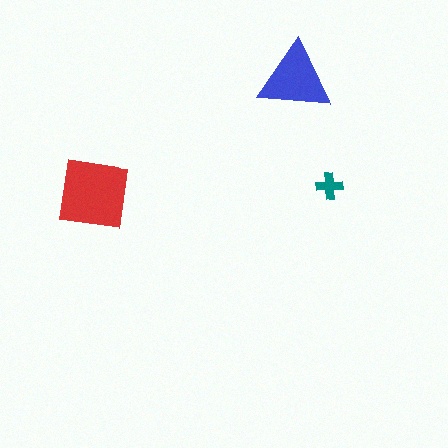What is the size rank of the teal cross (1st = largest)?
3rd.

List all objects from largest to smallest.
The red square, the blue triangle, the teal cross.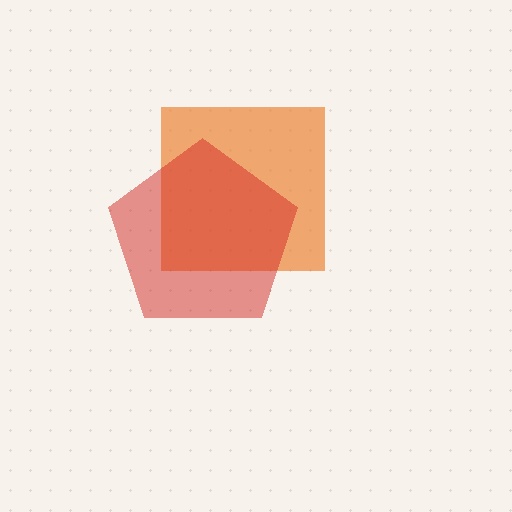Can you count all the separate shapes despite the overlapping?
Yes, there are 2 separate shapes.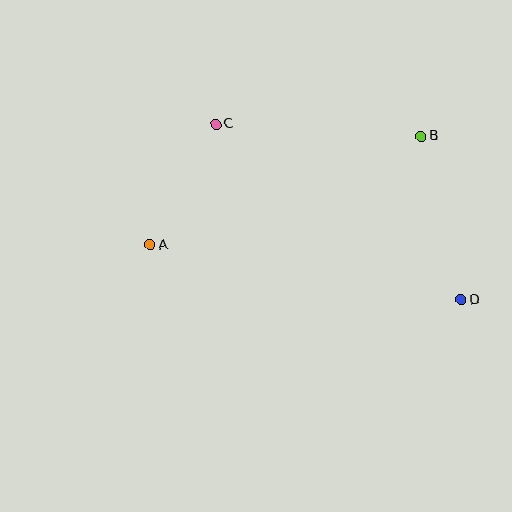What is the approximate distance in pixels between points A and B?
The distance between A and B is approximately 292 pixels.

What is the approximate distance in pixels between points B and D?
The distance between B and D is approximately 169 pixels.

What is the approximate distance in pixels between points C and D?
The distance between C and D is approximately 302 pixels.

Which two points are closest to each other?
Points A and C are closest to each other.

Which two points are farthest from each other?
Points A and D are farthest from each other.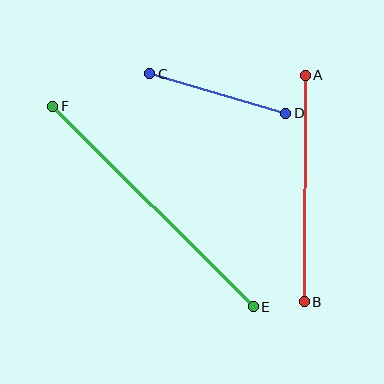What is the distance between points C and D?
The distance is approximately 142 pixels.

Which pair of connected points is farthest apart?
Points E and F are farthest apart.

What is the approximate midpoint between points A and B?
The midpoint is at approximately (305, 189) pixels.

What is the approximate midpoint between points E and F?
The midpoint is at approximately (153, 207) pixels.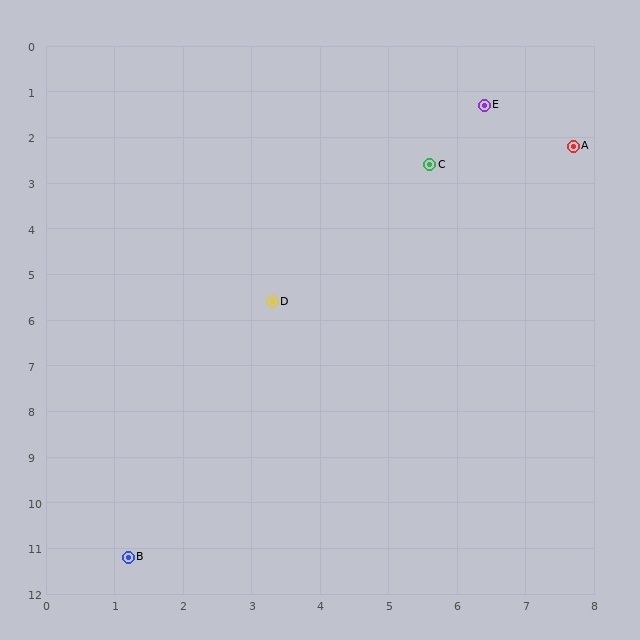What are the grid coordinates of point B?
Point B is at approximately (1.2, 11.2).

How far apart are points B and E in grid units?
Points B and E are about 11.2 grid units apart.